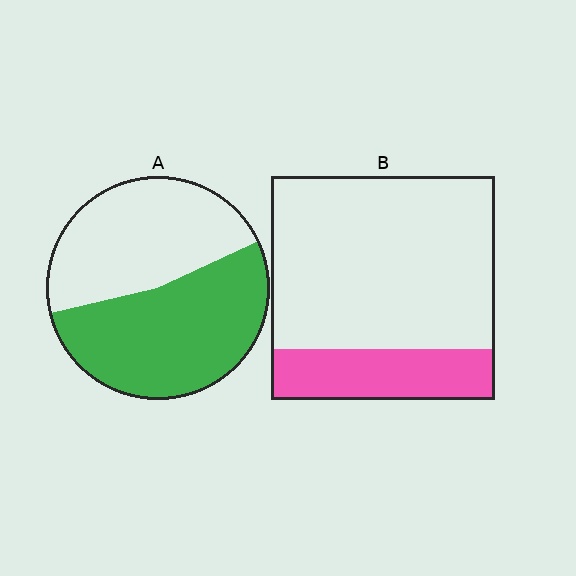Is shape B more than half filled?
No.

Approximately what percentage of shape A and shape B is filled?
A is approximately 55% and B is approximately 25%.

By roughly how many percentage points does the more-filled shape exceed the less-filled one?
By roughly 30 percentage points (A over B).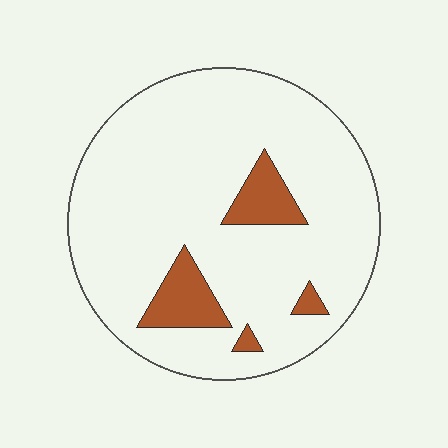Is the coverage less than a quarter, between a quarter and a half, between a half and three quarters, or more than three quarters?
Less than a quarter.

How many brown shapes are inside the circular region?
4.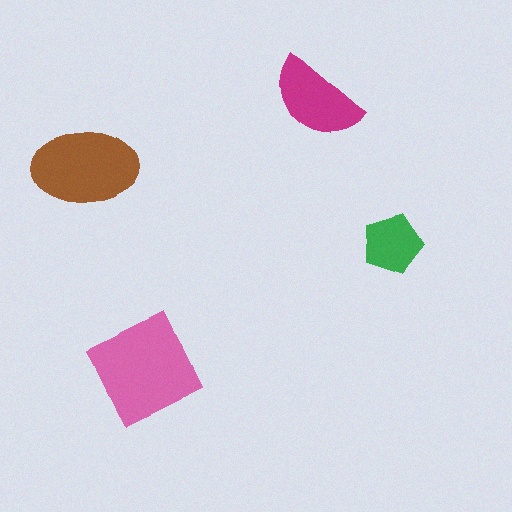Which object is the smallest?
The green pentagon.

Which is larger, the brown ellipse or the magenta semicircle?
The brown ellipse.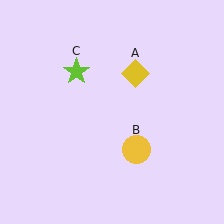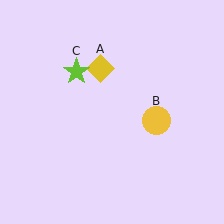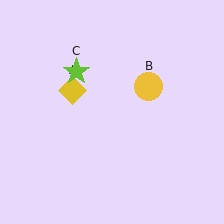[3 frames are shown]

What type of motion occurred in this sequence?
The yellow diamond (object A), yellow circle (object B) rotated counterclockwise around the center of the scene.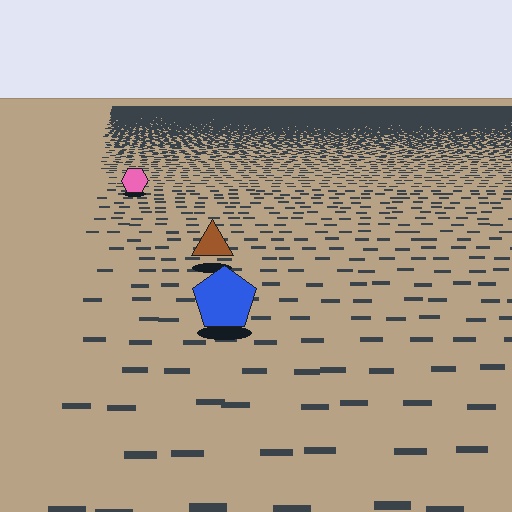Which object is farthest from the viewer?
The pink hexagon is farthest from the viewer. It appears smaller and the ground texture around it is denser.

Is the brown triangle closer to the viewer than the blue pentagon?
No. The blue pentagon is closer — you can tell from the texture gradient: the ground texture is coarser near it.